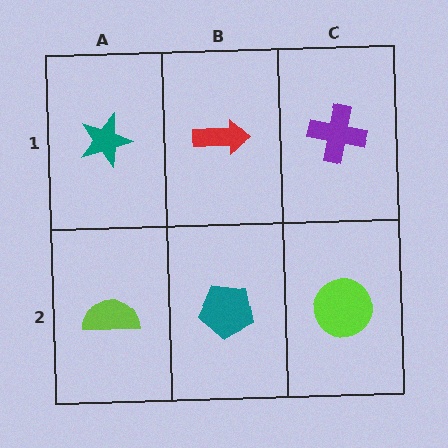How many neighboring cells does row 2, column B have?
3.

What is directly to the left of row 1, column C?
A red arrow.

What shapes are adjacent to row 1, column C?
A lime circle (row 2, column C), a red arrow (row 1, column B).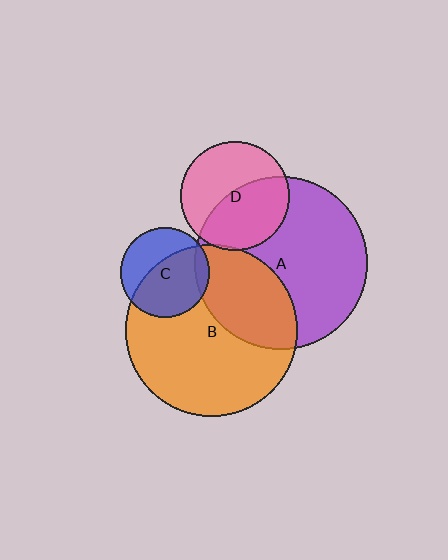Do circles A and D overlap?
Yes.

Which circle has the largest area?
Circle A (purple).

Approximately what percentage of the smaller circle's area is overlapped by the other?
Approximately 50%.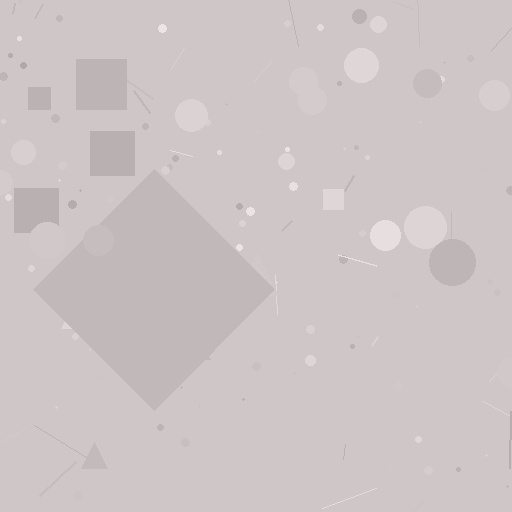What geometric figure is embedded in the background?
A diamond is embedded in the background.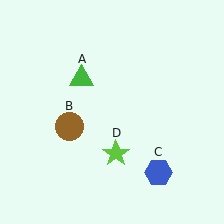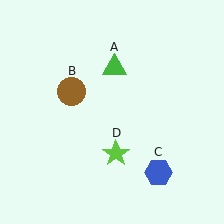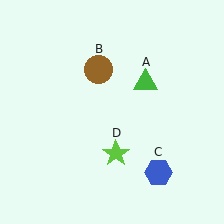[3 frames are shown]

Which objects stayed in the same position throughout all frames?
Blue hexagon (object C) and lime star (object D) remained stationary.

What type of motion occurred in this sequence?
The green triangle (object A), brown circle (object B) rotated clockwise around the center of the scene.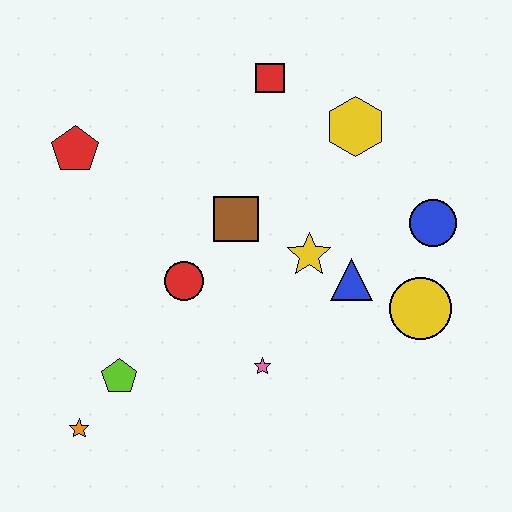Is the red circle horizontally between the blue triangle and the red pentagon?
Yes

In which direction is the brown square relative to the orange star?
The brown square is above the orange star.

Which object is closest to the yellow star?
The blue triangle is closest to the yellow star.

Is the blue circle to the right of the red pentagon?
Yes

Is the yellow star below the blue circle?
Yes